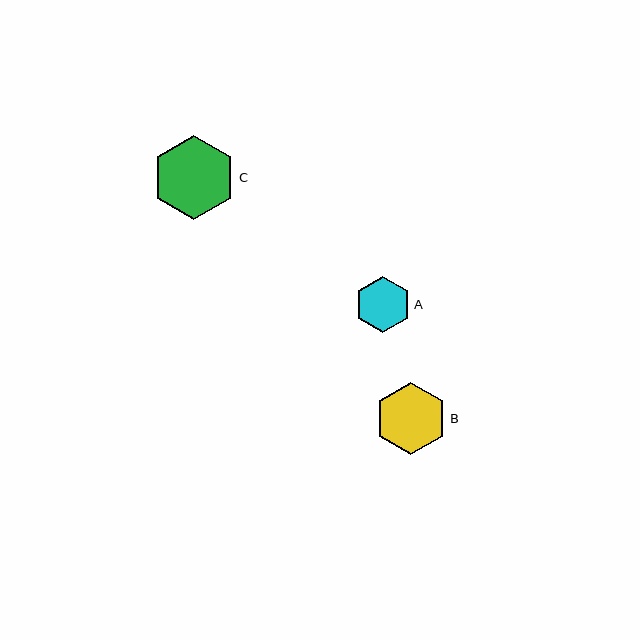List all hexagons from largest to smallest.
From largest to smallest: C, B, A.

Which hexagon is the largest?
Hexagon C is the largest with a size of approximately 84 pixels.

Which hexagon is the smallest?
Hexagon A is the smallest with a size of approximately 56 pixels.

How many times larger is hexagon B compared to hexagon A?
Hexagon B is approximately 1.3 times the size of hexagon A.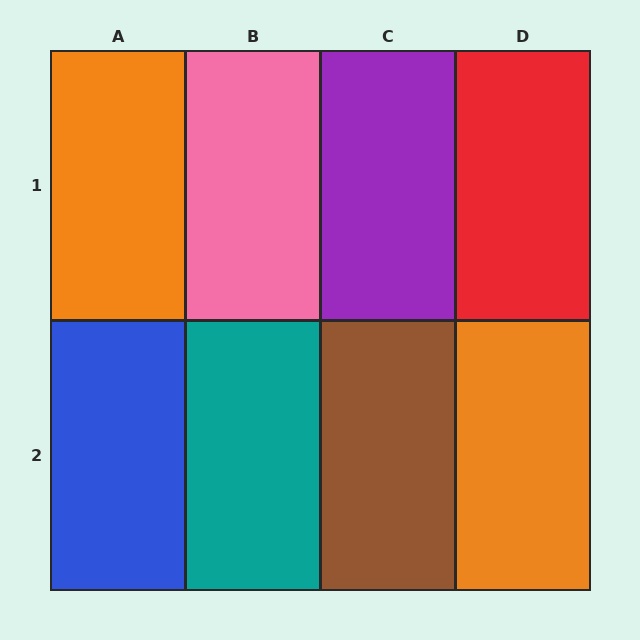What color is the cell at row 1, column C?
Purple.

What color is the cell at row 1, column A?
Orange.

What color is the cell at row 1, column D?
Red.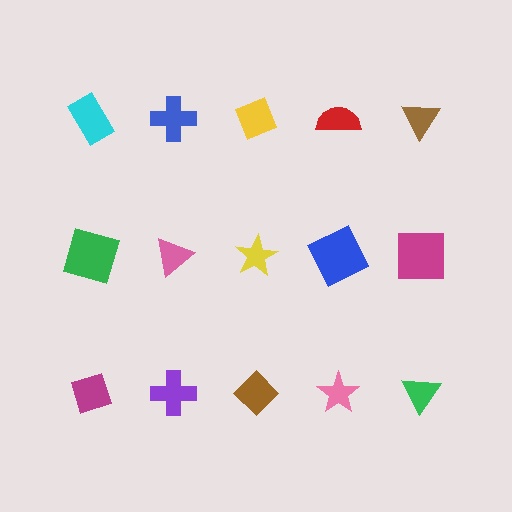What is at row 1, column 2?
A blue cross.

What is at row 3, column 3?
A brown diamond.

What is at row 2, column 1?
A green square.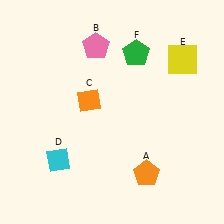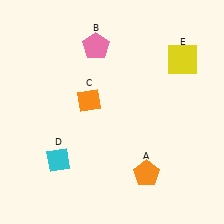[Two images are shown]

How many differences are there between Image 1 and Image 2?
There is 1 difference between the two images.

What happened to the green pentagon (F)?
The green pentagon (F) was removed in Image 2. It was in the top-right area of Image 1.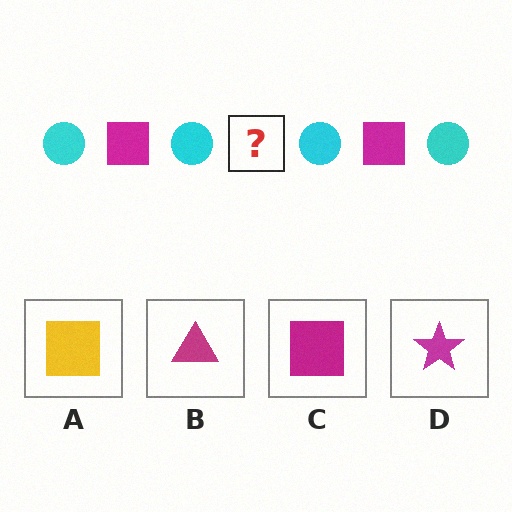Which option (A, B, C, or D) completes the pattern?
C.